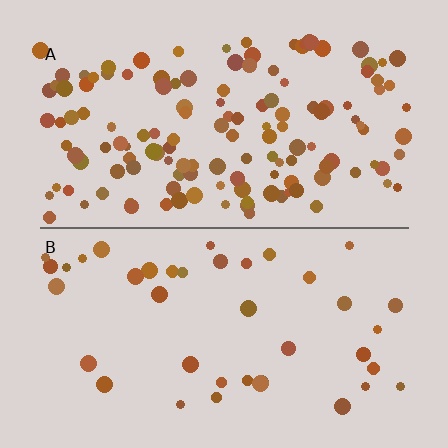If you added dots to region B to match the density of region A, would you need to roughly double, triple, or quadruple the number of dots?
Approximately quadruple.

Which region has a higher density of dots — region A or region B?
A (the top).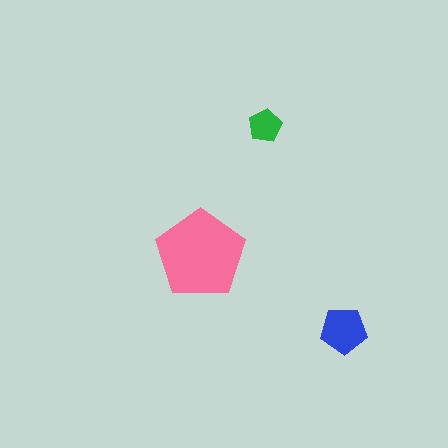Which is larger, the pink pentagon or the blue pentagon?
The pink one.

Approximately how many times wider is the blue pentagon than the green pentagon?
About 1.5 times wider.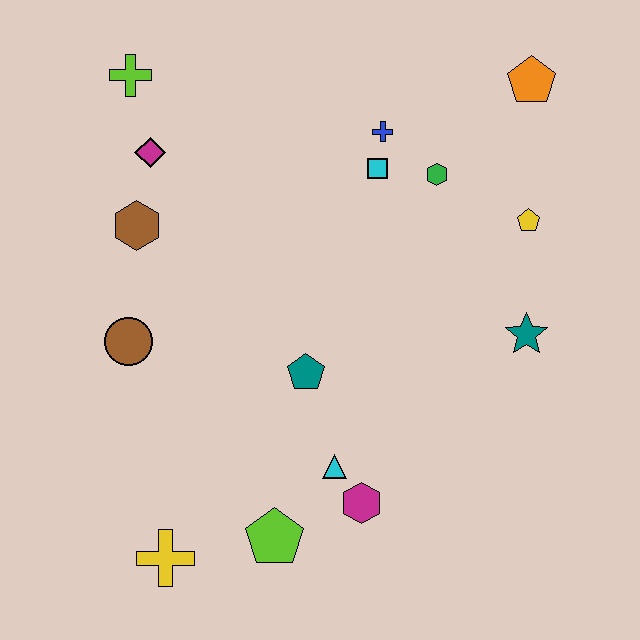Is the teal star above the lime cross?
No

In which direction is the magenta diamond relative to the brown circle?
The magenta diamond is above the brown circle.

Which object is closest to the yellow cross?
The lime pentagon is closest to the yellow cross.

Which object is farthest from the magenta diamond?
The teal star is farthest from the magenta diamond.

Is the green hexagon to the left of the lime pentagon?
No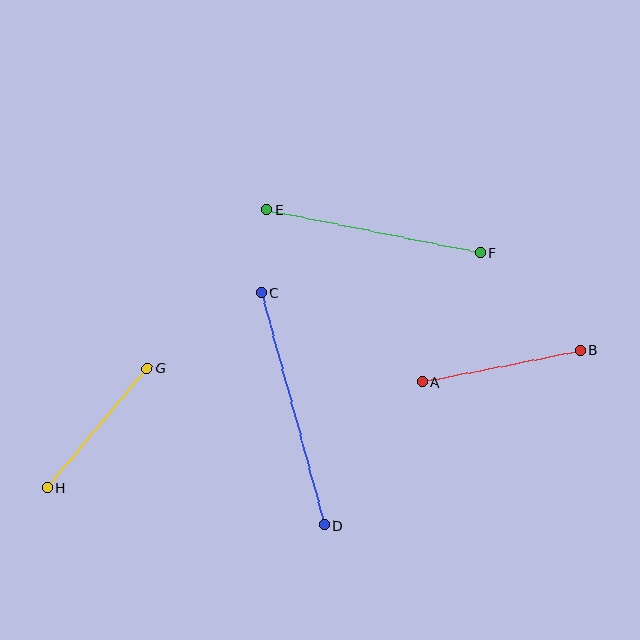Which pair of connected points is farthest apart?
Points C and D are farthest apart.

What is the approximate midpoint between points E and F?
The midpoint is at approximately (374, 231) pixels.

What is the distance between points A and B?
The distance is approximately 161 pixels.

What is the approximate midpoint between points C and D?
The midpoint is at approximately (293, 409) pixels.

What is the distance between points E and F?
The distance is approximately 218 pixels.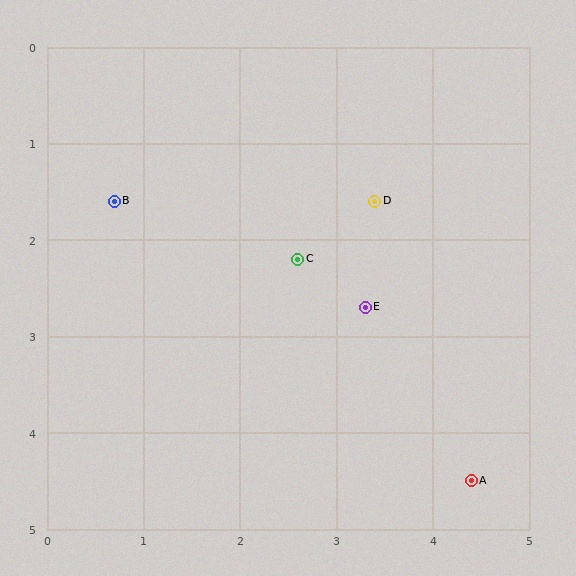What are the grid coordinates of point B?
Point B is at approximately (0.7, 1.6).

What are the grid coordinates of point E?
Point E is at approximately (3.3, 2.7).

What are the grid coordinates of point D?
Point D is at approximately (3.4, 1.6).